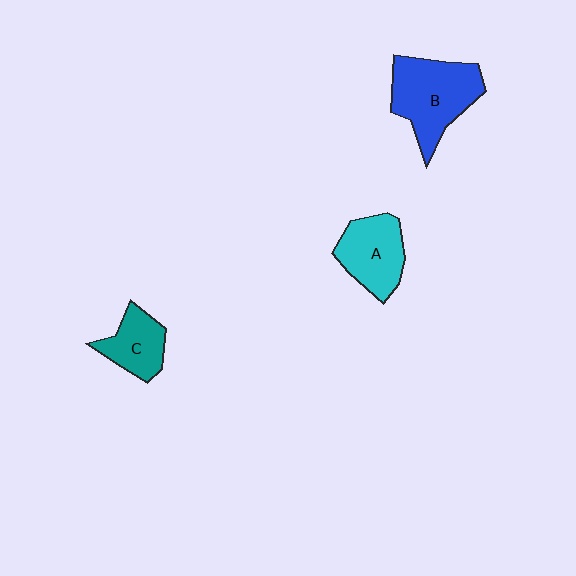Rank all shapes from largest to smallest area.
From largest to smallest: B (blue), A (cyan), C (teal).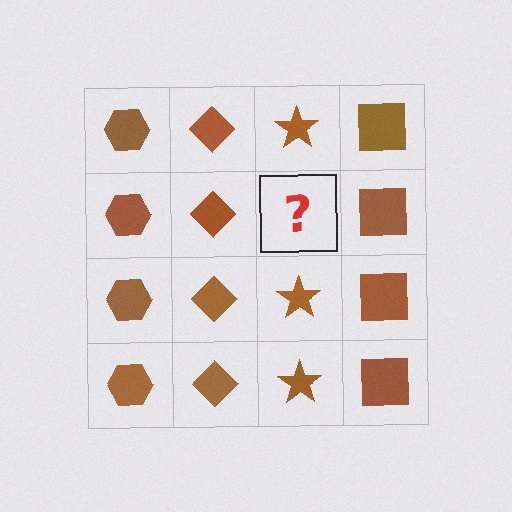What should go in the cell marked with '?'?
The missing cell should contain a brown star.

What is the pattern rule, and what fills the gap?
The rule is that each column has a consistent shape. The gap should be filled with a brown star.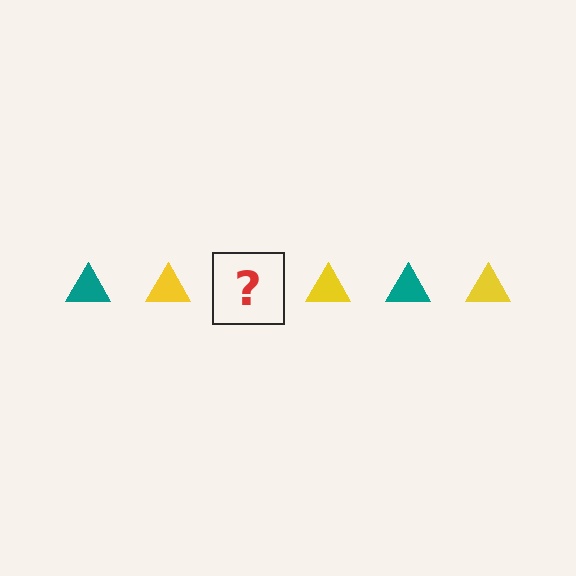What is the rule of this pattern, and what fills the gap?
The rule is that the pattern cycles through teal, yellow triangles. The gap should be filled with a teal triangle.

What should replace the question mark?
The question mark should be replaced with a teal triangle.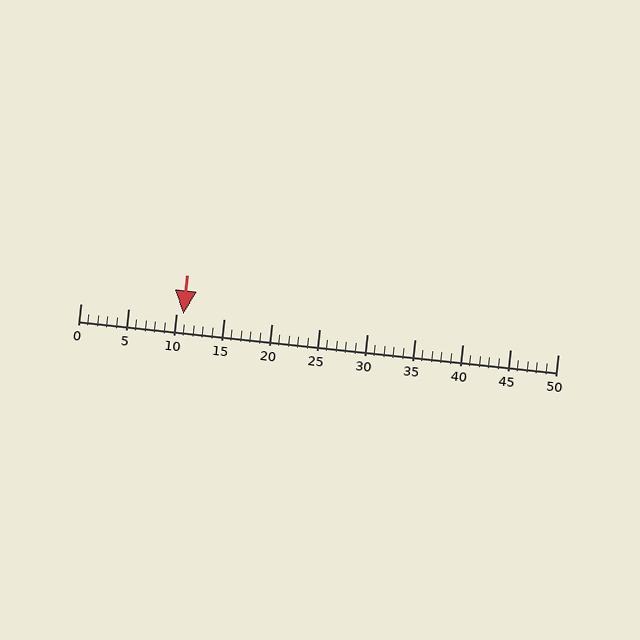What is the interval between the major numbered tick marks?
The major tick marks are spaced 5 units apart.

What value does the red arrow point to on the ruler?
The red arrow points to approximately 11.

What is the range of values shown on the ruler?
The ruler shows values from 0 to 50.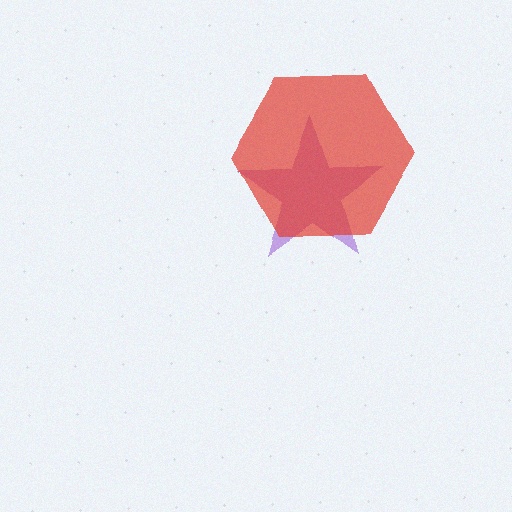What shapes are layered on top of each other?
The layered shapes are: a purple star, a red hexagon.